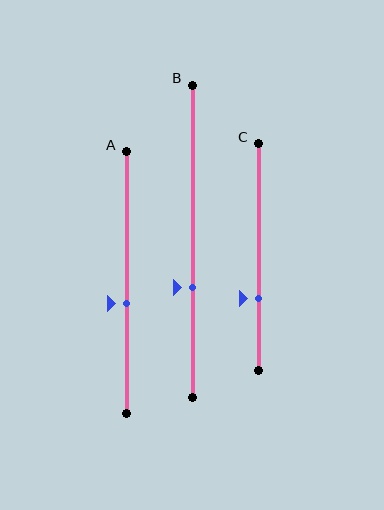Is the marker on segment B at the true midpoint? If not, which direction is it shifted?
No, the marker on segment B is shifted downward by about 15% of the segment length.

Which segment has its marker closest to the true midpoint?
Segment A has its marker closest to the true midpoint.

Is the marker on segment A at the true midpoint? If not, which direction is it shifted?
No, the marker on segment A is shifted downward by about 8% of the segment length.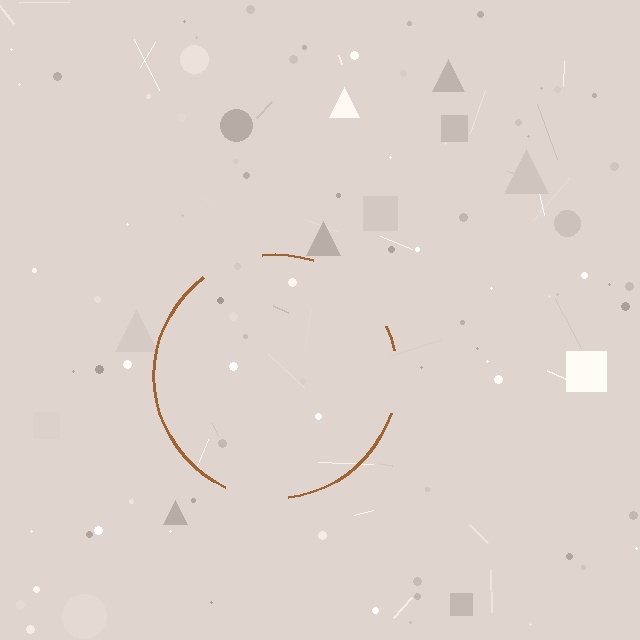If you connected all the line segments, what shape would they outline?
They would outline a circle.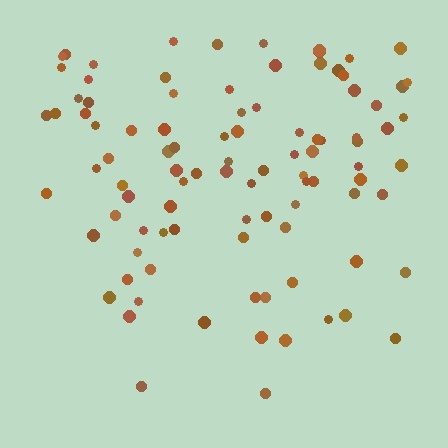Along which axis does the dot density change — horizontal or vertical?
Vertical.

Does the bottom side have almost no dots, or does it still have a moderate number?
Still a moderate number, just noticeably fewer than the top.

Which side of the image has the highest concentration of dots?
The top.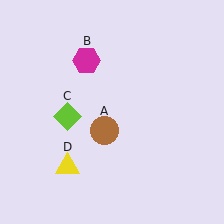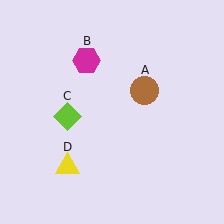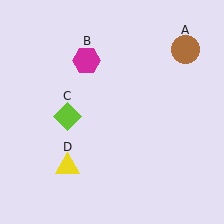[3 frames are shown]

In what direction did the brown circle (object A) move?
The brown circle (object A) moved up and to the right.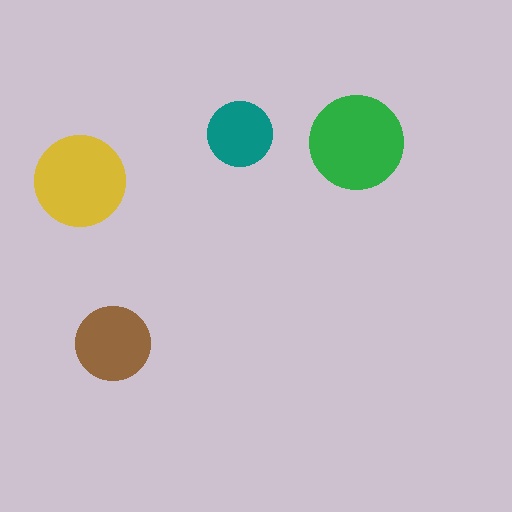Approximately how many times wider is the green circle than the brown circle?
About 1.5 times wider.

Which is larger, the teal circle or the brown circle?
The brown one.